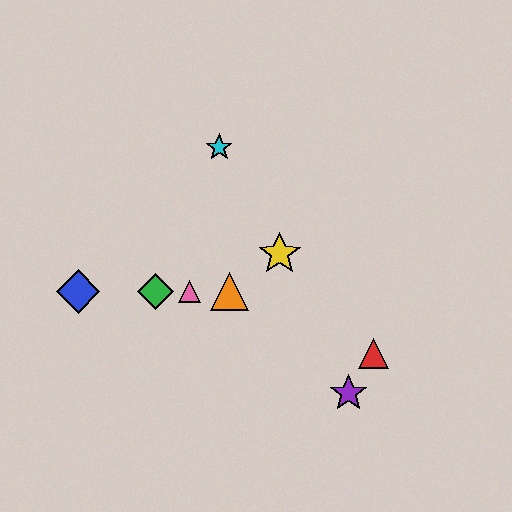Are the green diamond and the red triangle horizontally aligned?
No, the green diamond is at y≈292 and the red triangle is at y≈353.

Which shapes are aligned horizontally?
The blue diamond, the green diamond, the orange triangle, the pink triangle are aligned horizontally.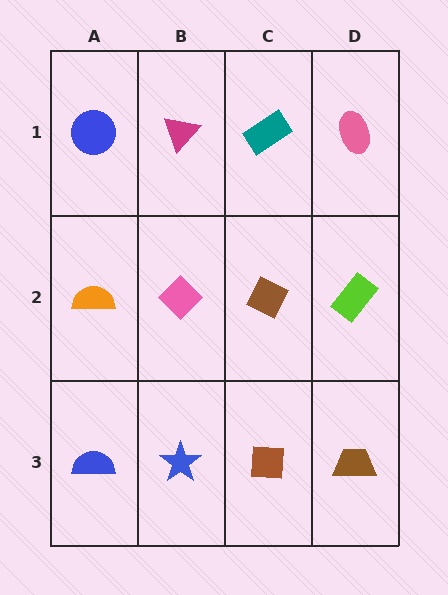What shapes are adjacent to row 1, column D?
A lime rectangle (row 2, column D), a teal rectangle (row 1, column C).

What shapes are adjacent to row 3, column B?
A pink diamond (row 2, column B), a blue semicircle (row 3, column A), a brown square (row 3, column C).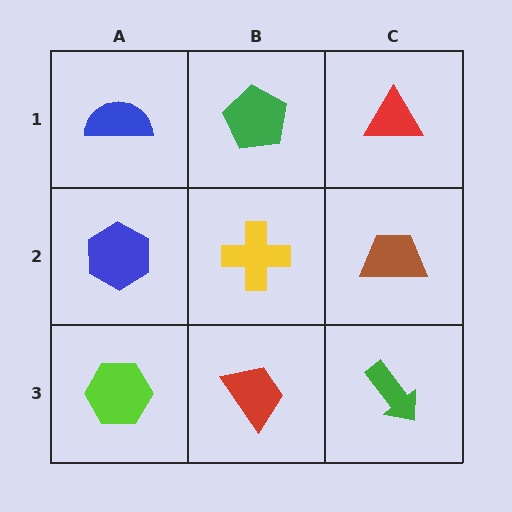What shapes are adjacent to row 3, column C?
A brown trapezoid (row 2, column C), a red trapezoid (row 3, column B).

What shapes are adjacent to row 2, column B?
A green pentagon (row 1, column B), a red trapezoid (row 3, column B), a blue hexagon (row 2, column A), a brown trapezoid (row 2, column C).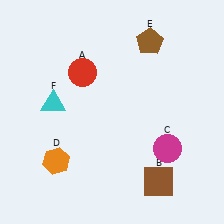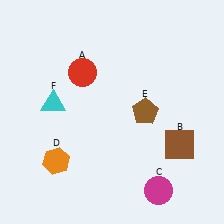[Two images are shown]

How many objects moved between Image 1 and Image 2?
3 objects moved between the two images.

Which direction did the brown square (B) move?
The brown square (B) moved up.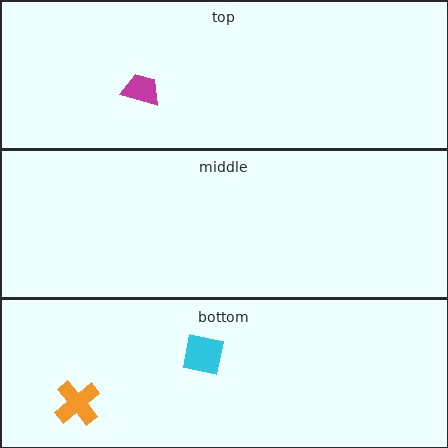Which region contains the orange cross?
The bottom region.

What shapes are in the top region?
The magenta trapezoid.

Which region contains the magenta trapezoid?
The top region.